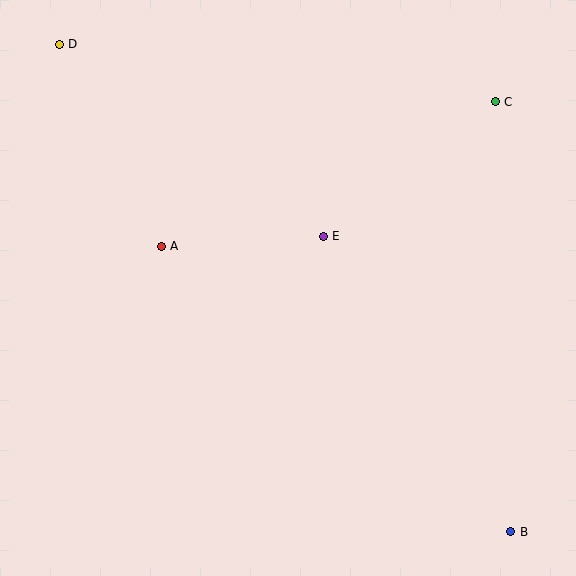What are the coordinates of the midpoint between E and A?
The midpoint between E and A is at (242, 241).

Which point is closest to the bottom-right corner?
Point B is closest to the bottom-right corner.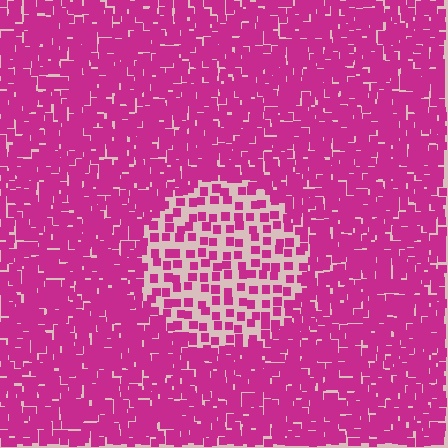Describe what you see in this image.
The image contains small magenta elements arranged at two different densities. A circle-shaped region is visible where the elements are less densely packed than the surrounding area.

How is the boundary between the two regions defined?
The boundary is defined by a change in element density (approximately 2.7x ratio). All elements are the same color, size, and shape.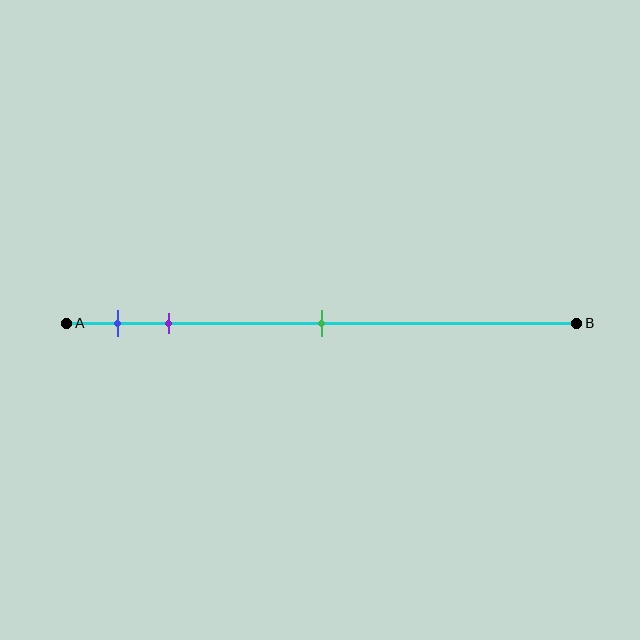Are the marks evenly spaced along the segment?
No, the marks are not evenly spaced.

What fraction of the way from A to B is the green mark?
The green mark is approximately 50% (0.5) of the way from A to B.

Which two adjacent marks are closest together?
The blue and purple marks are the closest adjacent pair.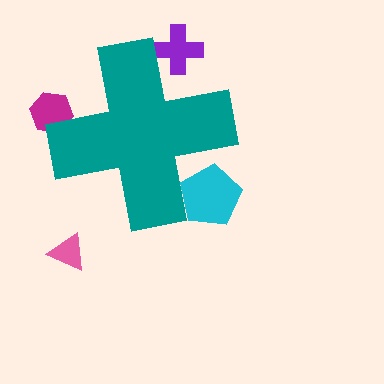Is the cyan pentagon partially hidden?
Yes, the cyan pentagon is partially hidden behind the teal cross.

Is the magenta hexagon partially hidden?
Yes, the magenta hexagon is partially hidden behind the teal cross.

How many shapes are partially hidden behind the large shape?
3 shapes are partially hidden.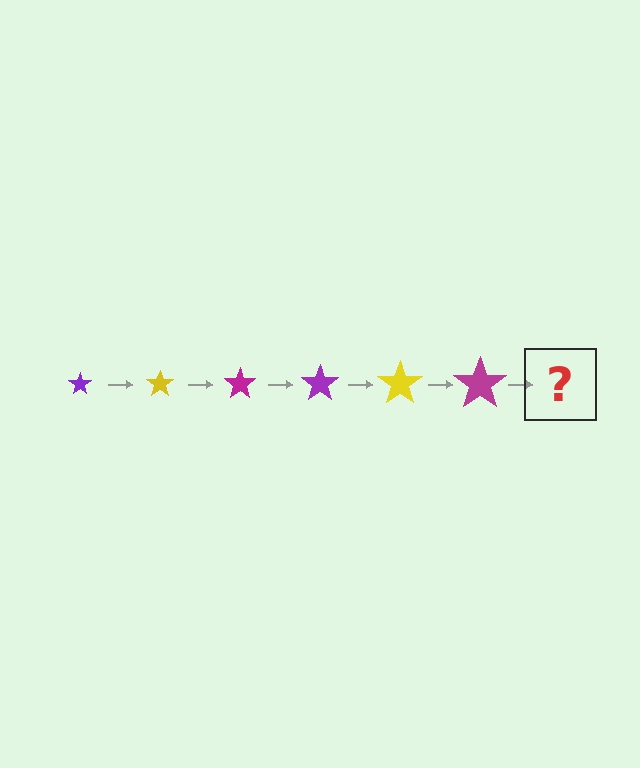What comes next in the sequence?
The next element should be a purple star, larger than the previous one.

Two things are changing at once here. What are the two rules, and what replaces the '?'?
The two rules are that the star grows larger each step and the color cycles through purple, yellow, and magenta. The '?' should be a purple star, larger than the previous one.